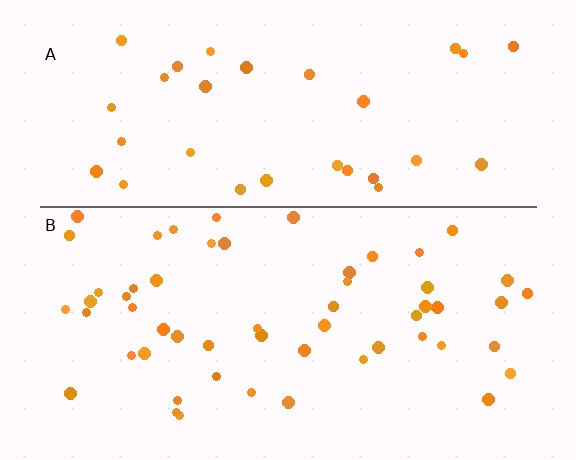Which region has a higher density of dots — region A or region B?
B (the bottom).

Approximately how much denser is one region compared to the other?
Approximately 1.7× — region B over region A.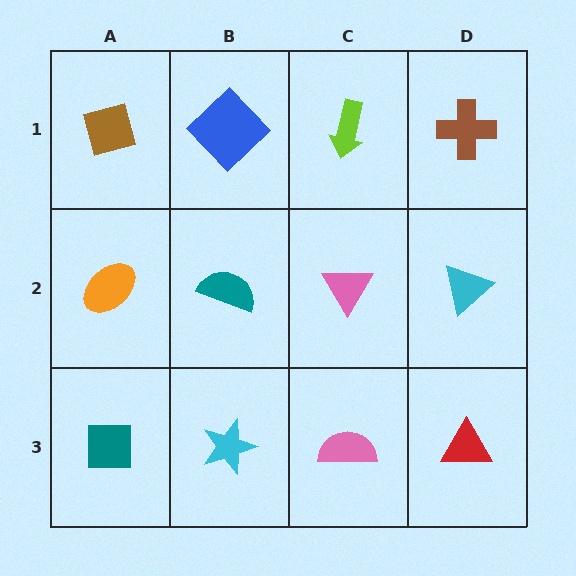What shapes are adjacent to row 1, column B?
A teal semicircle (row 2, column B), a brown diamond (row 1, column A), a lime arrow (row 1, column C).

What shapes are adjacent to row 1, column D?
A cyan triangle (row 2, column D), a lime arrow (row 1, column C).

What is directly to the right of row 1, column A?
A blue diamond.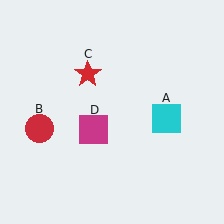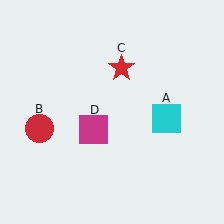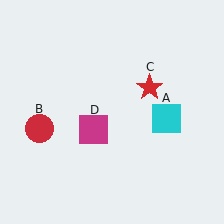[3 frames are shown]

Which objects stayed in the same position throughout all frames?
Cyan square (object A) and red circle (object B) and magenta square (object D) remained stationary.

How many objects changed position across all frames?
1 object changed position: red star (object C).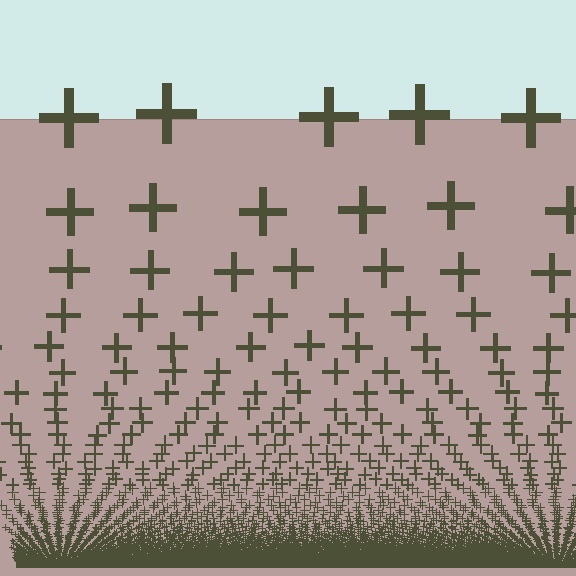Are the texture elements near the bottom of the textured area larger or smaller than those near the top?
Smaller. The gradient is inverted — elements near the bottom are smaller and denser.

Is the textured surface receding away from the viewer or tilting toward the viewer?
The surface appears to tilt toward the viewer. Texture elements get larger and sparser toward the top.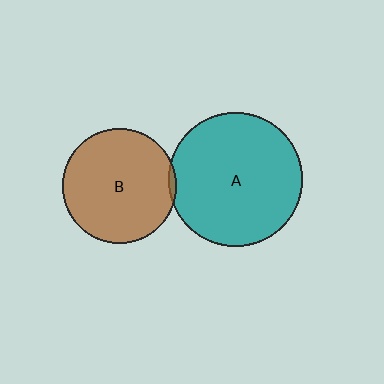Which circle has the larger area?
Circle A (teal).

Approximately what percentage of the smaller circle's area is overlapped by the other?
Approximately 5%.